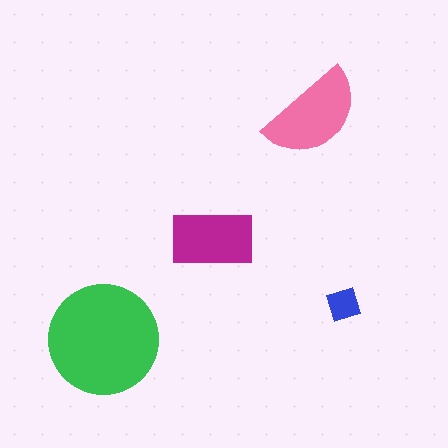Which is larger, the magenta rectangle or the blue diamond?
The magenta rectangle.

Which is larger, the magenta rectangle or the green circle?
The green circle.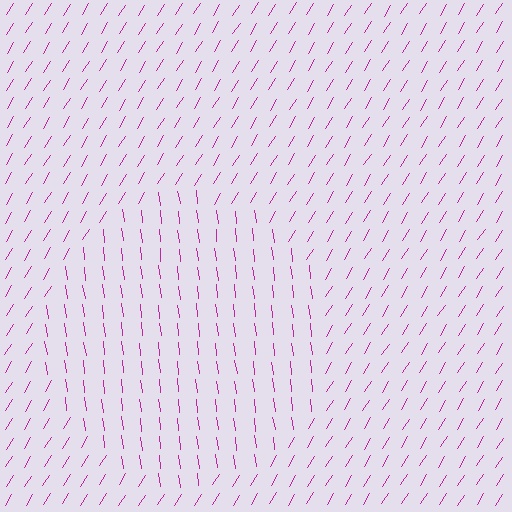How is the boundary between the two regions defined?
The boundary is defined purely by a change in line orientation (approximately 38 degrees difference). All lines are the same color and thickness.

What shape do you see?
I see a circle.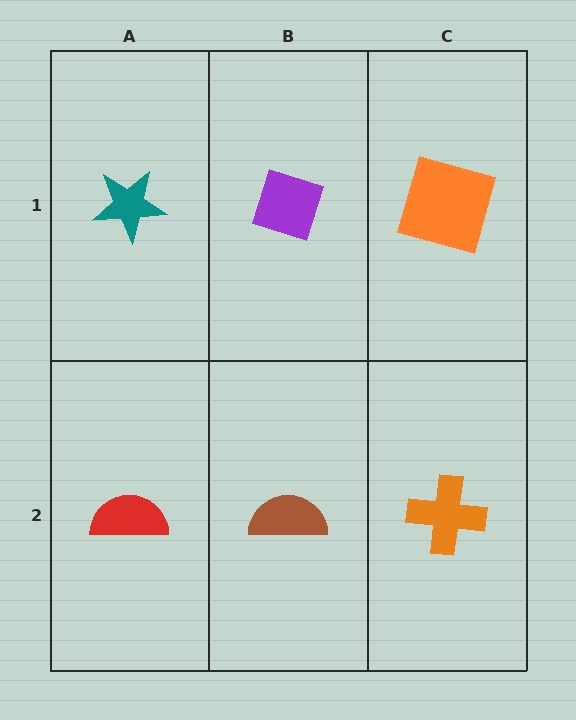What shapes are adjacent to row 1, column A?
A red semicircle (row 2, column A), a purple diamond (row 1, column B).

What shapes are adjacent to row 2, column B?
A purple diamond (row 1, column B), a red semicircle (row 2, column A), an orange cross (row 2, column C).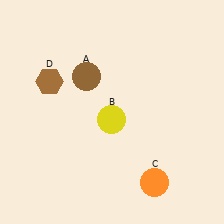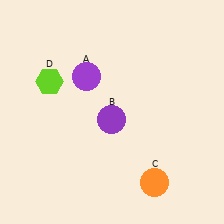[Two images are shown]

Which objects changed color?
A changed from brown to purple. B changed from yellow to purple. D changed from brown to lime.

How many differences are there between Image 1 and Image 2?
There are 3 differences between the two images.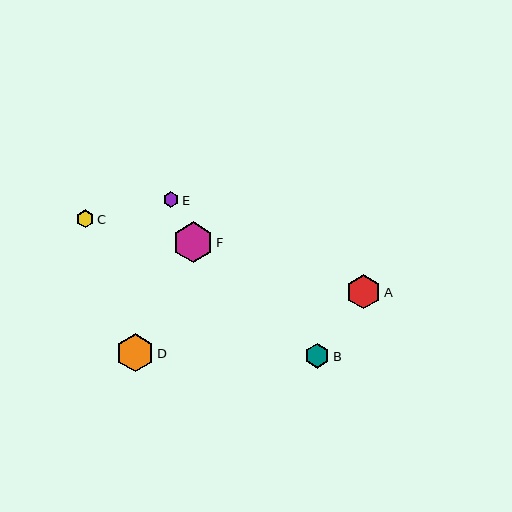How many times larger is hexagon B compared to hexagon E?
Hexagon B is approximately 1.6 times the size of hexagon E.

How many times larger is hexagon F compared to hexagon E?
Hexagon F is approximately 2.6 times the size of hexagon E.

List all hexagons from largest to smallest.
From largest to smallest: F, D, A, B, C, E.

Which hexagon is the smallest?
Hexagon E is the smallest with a size of approximately 16 pixels.